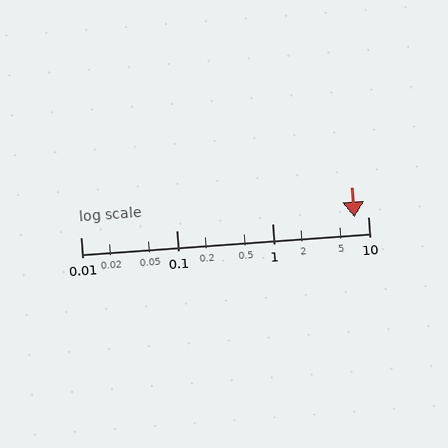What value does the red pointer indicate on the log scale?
The pointer indicates approximately 7.3.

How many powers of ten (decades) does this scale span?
The scale spans 3 decades, from 0.01 to 10.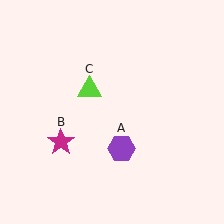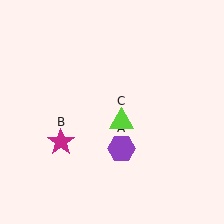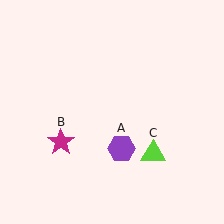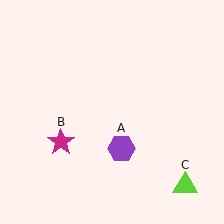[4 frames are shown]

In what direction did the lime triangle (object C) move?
The lime triangle (object C) moved down and to the right.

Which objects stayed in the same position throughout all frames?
Purple hexagon (object A) and magenta star (object B) remained stationary.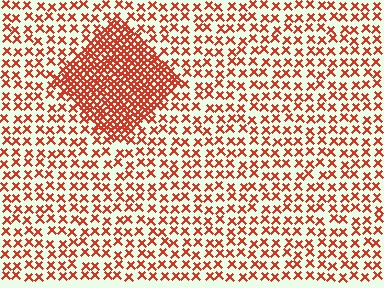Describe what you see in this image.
The image contains small red elements arranged at two different densities. A diamond-shaped region is visible where the elements are more densely packed than the surrounding area.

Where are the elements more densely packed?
The elements are more densely packed inside the diamond boundary.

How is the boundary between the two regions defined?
The boundary is defined by a change in element density (approximately 2.8x ratio). All elements are the same color, size, and shape.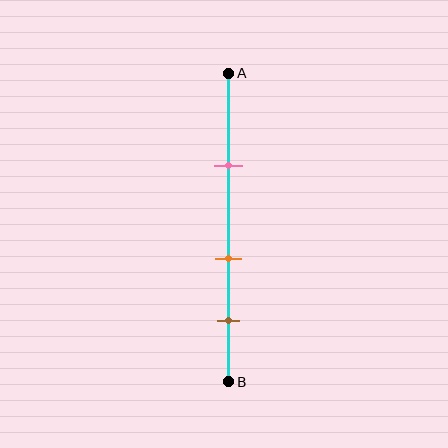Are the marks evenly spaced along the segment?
Yes, the marks are approximately evenly spaced.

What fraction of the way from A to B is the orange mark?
The orange mark is approximately 60% (0.6) of the way from A to B.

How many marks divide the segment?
There are 3 marks dividing the segment.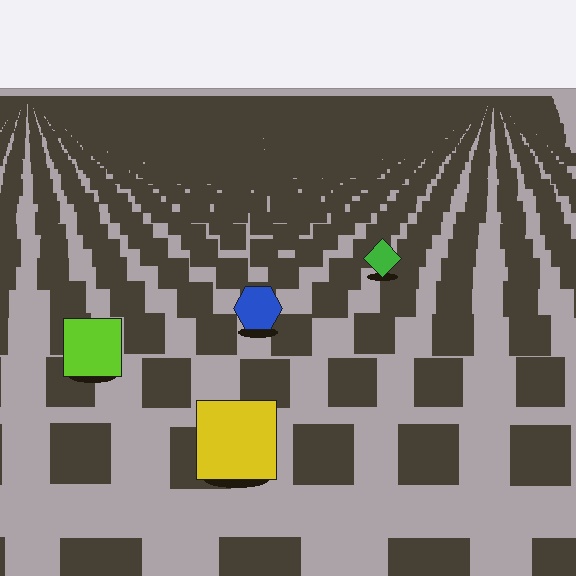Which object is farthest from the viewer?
The green diamond is farthest from the viewer. It appears smaller and the ground texture around it is denser.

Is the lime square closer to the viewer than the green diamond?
Yes. The lime square is closer — you can tell from the texture gradient: the ground texture is coarser near it.